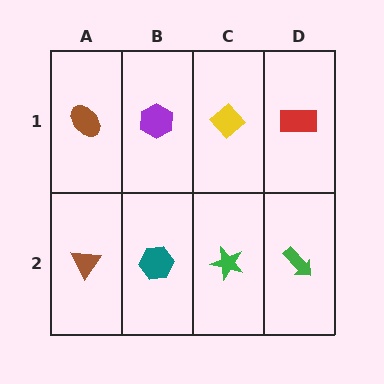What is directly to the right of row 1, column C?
A red rectangle.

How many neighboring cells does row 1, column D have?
2.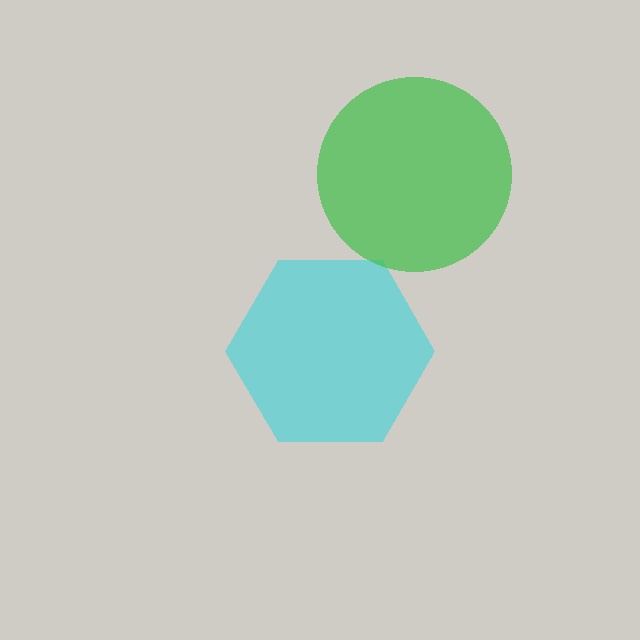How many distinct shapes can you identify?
There are 2 distinct shapes: a cyan hexagon, a green circle.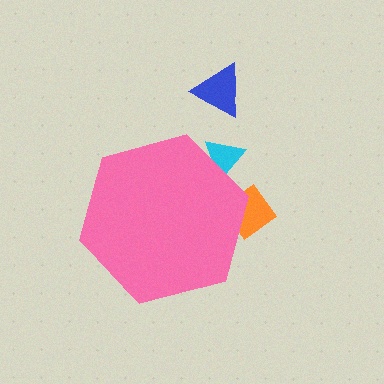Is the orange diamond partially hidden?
Yes, the orange diamond is partially hidden behind the pink hexagon.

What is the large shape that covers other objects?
A pink hexagon.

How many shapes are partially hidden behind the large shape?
2 shapes are partially hidden.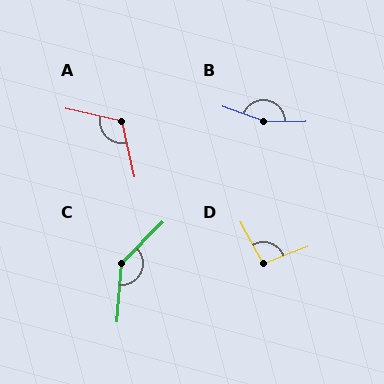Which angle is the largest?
B, at approximately 160 degrees.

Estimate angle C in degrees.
Approximately 140 degrees.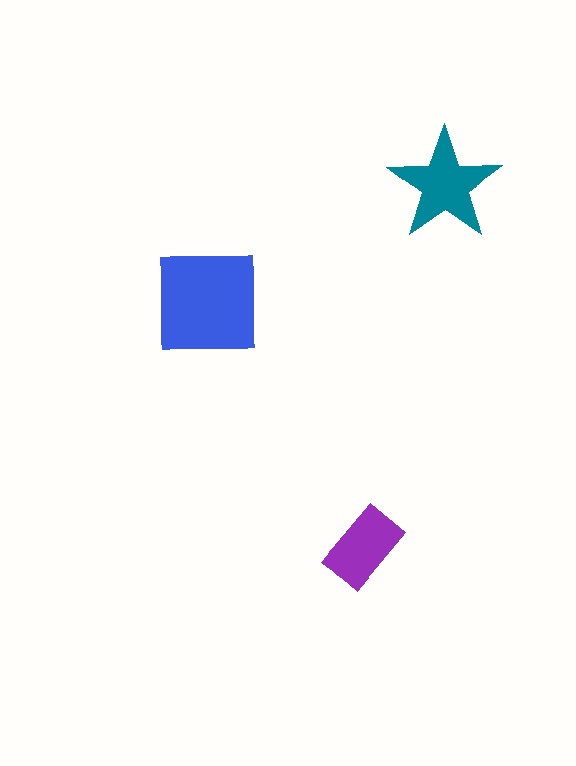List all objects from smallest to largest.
The purple rectangle, the teal star, the blue square.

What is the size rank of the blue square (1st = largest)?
1st.